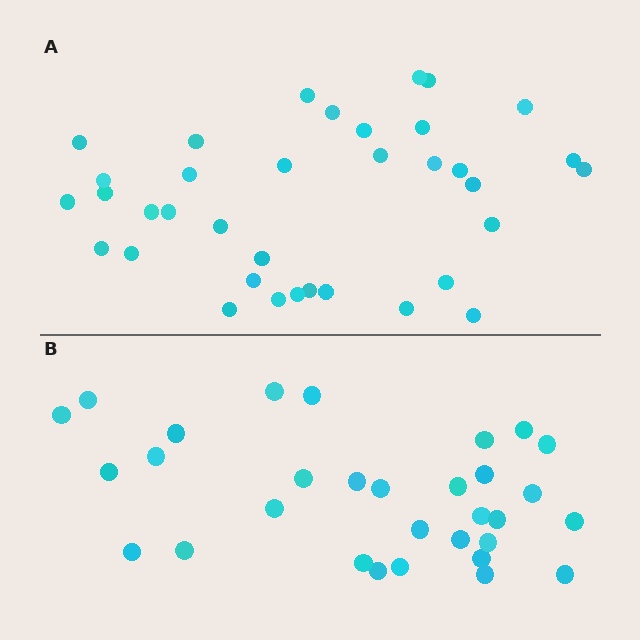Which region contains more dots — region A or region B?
Region A (the top region) has more dots.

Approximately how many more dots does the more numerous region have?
Region A has about 5 more dots than region B.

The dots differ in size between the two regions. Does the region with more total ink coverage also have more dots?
No. Region B has more total ink coverage because its dots are larger, but region A actually contains more individual dots. Total area can be misleading — the number of items is what matters here.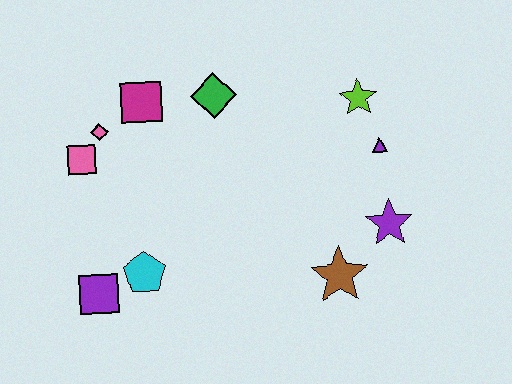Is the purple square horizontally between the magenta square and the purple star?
No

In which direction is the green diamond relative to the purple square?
The green diamond is above the purple square.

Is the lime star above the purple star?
Yes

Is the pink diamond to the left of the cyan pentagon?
Yes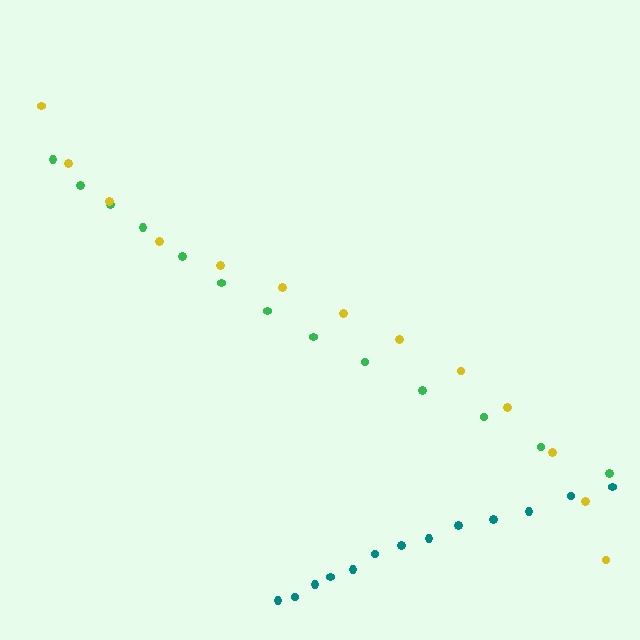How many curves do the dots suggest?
There are 3 distinct paths.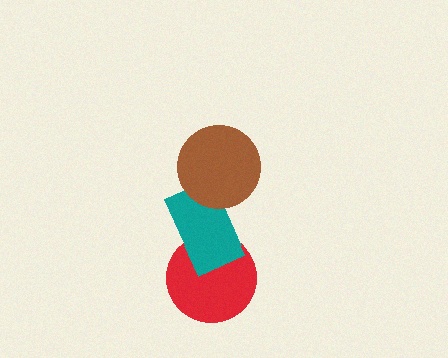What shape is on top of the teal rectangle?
The brown circle is on top of the teal rectangle.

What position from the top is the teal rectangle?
The teal rectangle is 2nd from the top.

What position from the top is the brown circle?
The brown circle is 1st from the top.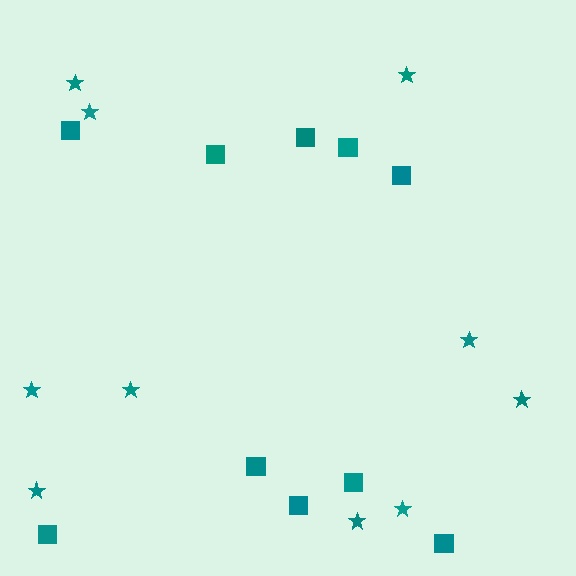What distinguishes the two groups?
There are 2 groups: one group of stars (10) and one group of squares (10).